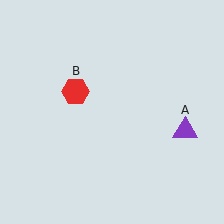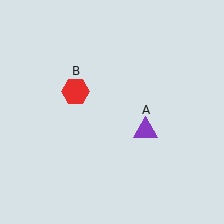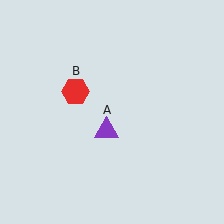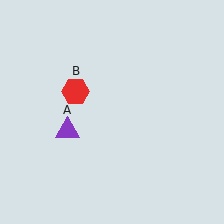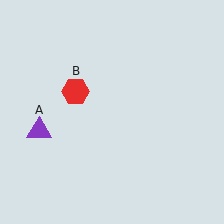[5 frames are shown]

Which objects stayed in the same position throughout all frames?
Red hexagon (object B) remained stationary.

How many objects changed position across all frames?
1 object changed position: purple triangle (object A).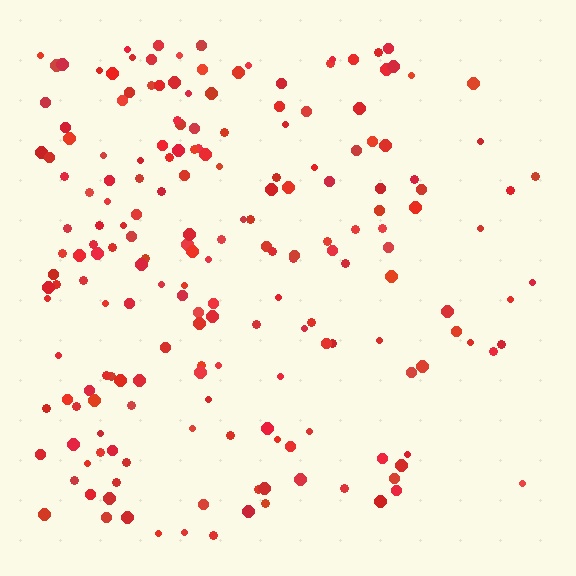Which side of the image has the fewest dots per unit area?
The right.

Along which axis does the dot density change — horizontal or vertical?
Horizontal.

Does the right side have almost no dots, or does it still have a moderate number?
Still a moderate number, just noticeably fewer than the left.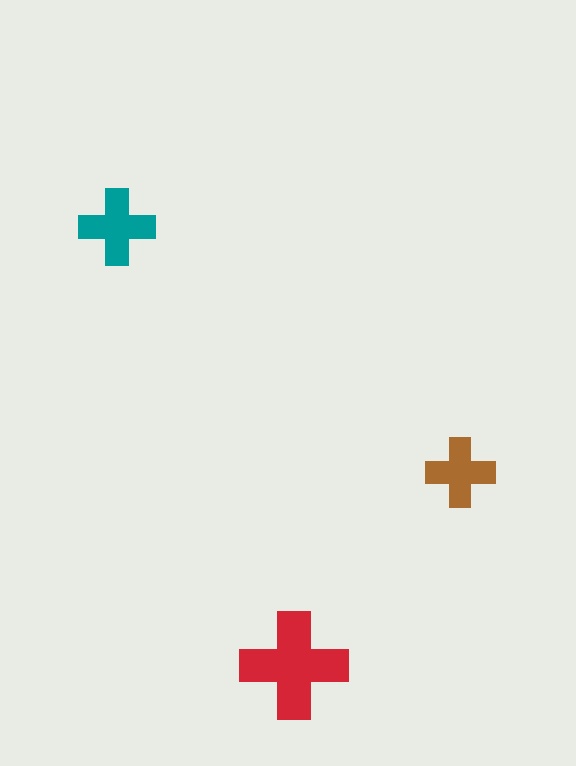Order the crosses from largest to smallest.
the red one, the teal one, the brown one.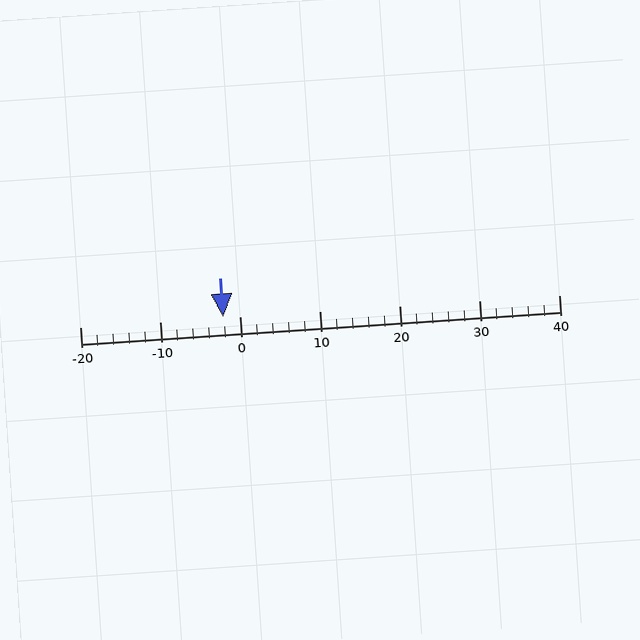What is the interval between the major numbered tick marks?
The major tick marks are spaced 10 units apart.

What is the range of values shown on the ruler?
The ruler shows values from -20 to 40.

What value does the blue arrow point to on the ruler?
The blue arrow points to approximately -2.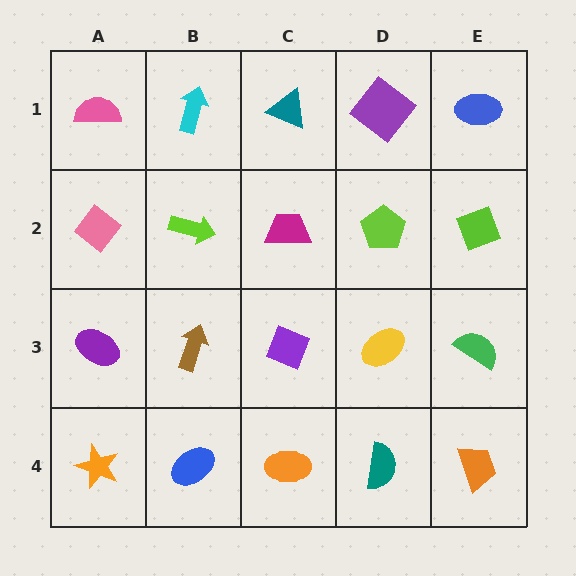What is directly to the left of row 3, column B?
A purple ellipse.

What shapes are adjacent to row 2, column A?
A pink semicircle (row 1, column A), a purple ellipse (row 3, column A), a lime arrow (row 2, column B).